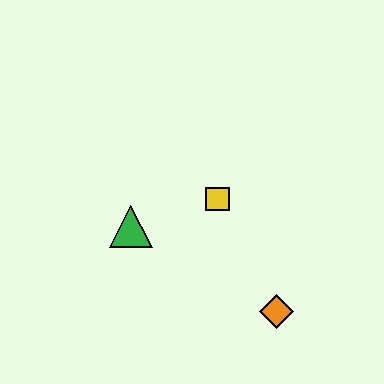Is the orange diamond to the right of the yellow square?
Yes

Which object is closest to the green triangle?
The yellow square is closest to the green triangle.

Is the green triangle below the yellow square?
Yes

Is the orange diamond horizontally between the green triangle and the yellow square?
No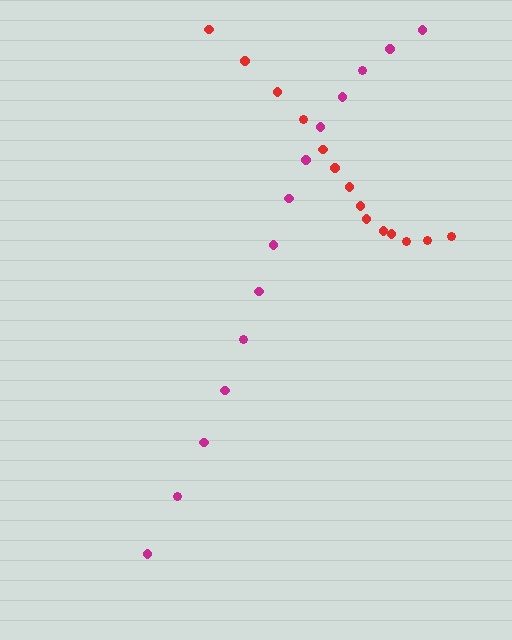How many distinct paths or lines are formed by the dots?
There are 2 distinct paths.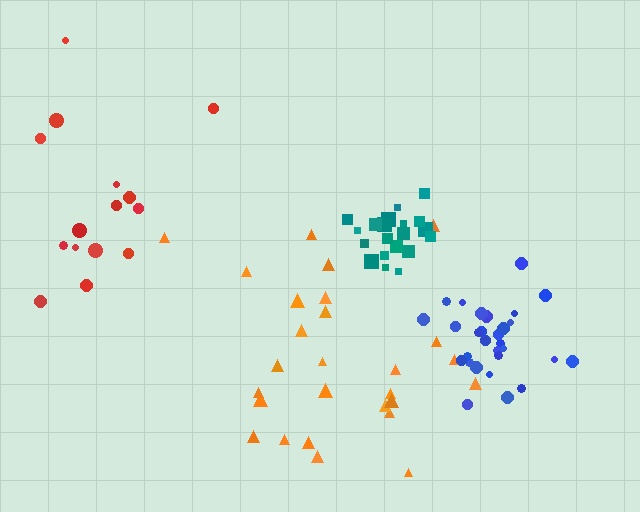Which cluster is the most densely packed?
Teal.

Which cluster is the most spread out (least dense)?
Red.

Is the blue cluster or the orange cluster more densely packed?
Blue.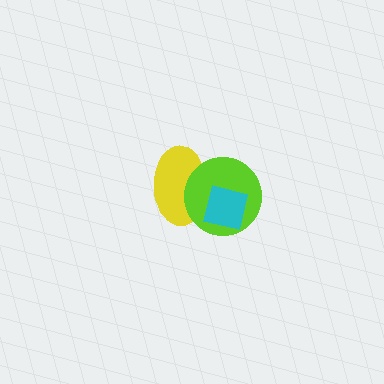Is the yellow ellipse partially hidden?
Yes, it is partially covered by another shape.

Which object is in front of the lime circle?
The cyan square is in front of the lime circle.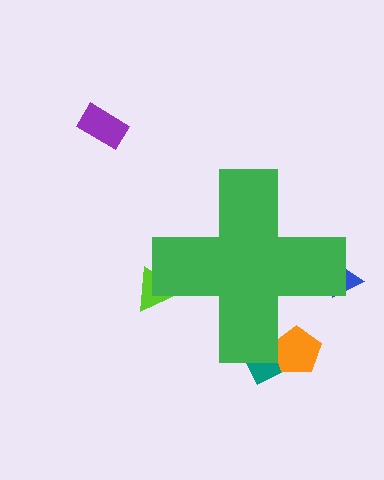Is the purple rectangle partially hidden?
No, the purple rectangle is fully visible.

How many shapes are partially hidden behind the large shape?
4 shapes are partially hidden.